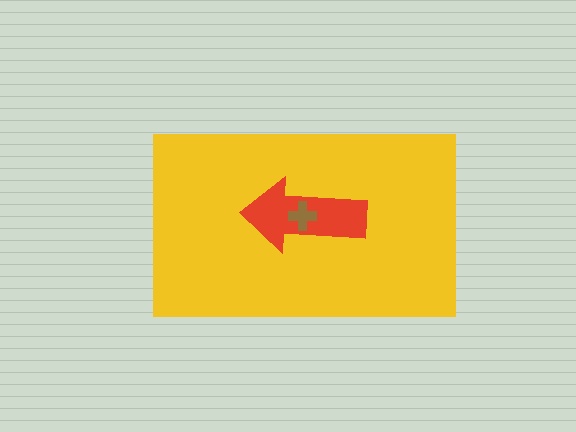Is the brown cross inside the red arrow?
Yes.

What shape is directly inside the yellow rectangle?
The red arrow.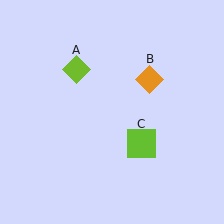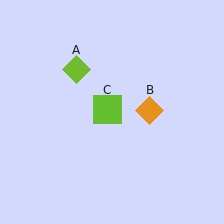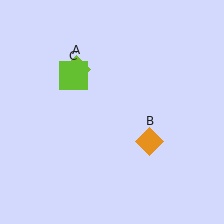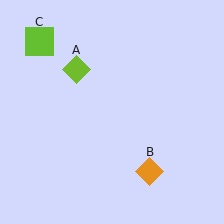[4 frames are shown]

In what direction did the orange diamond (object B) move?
The orange diamond (object B) moved down.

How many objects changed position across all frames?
2 objects changed position: orange diamond (object B), lime square (object C).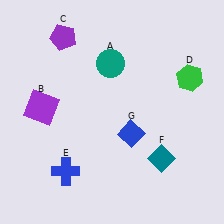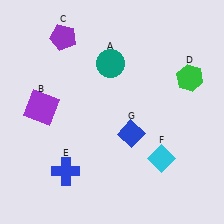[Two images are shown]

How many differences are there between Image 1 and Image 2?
There is 1 difference between the two images.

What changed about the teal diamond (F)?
In Image 1, F is teal. In Image 2, it changed to cyan.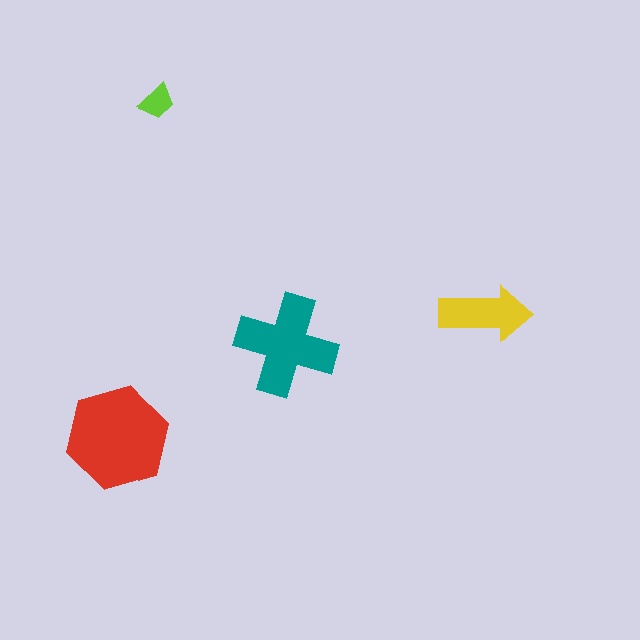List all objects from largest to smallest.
The red hexagon, the teal cross, the yellow arrow, the lime trapezoid.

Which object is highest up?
The lime trapezoid is topmost.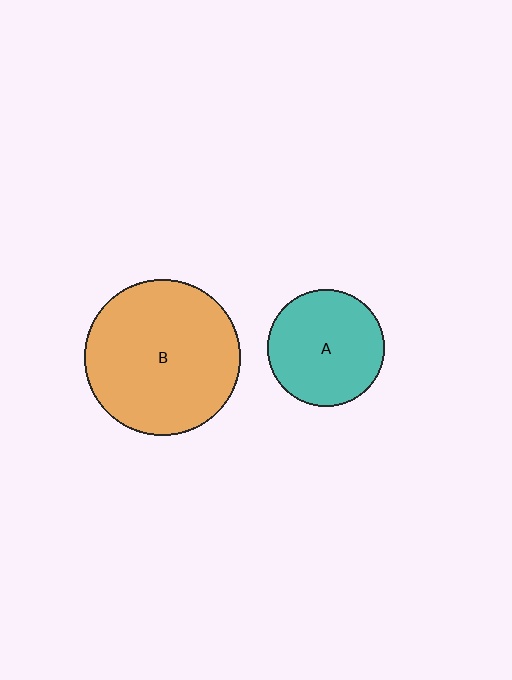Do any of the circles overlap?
No, none of the circles overlap.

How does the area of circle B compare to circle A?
Approximately 1.8 times.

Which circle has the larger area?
Circle B (orange).